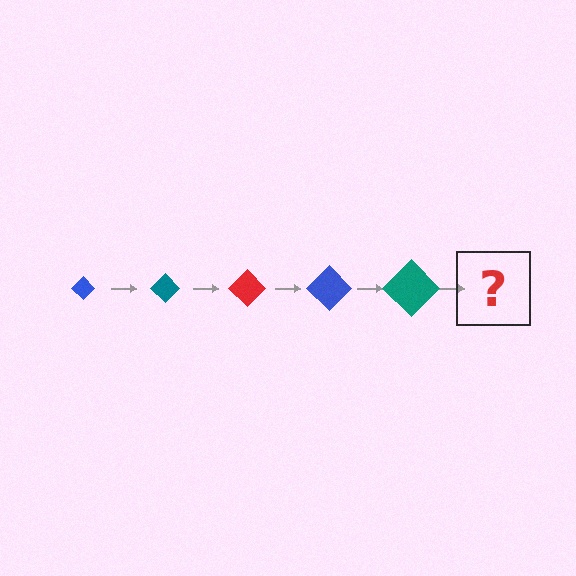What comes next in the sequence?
The next element should be a red diamond, larger than the previous one.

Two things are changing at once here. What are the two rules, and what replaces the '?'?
The two rules are that the diamond grows larger each step and the color cycles through blue, teal, and red. The '?' should be a red diamond, larger than the previous one.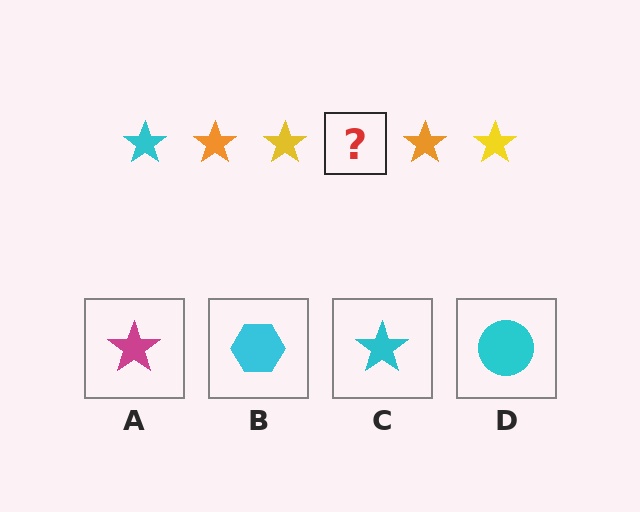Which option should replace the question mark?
Option C.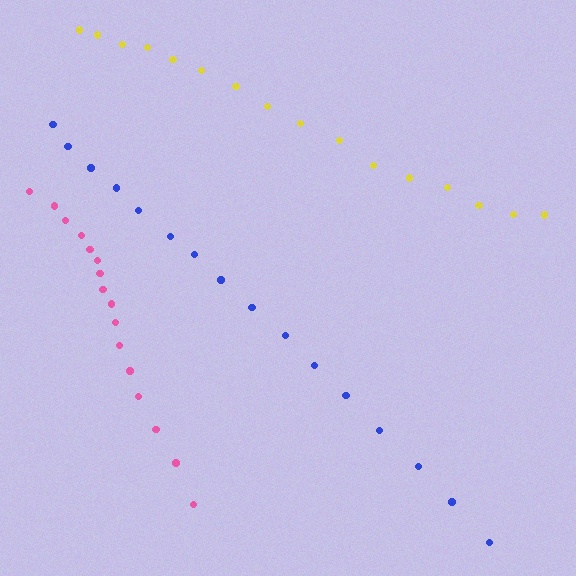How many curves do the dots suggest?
There are 3 distinct paths.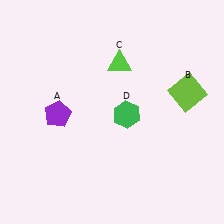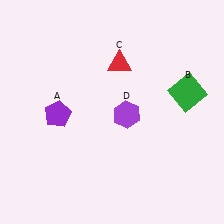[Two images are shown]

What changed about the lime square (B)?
In Image 1, B is lime. In Image 2, it changed to green.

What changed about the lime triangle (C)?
In Image 1, C is lime. In Image 2, it changed to red.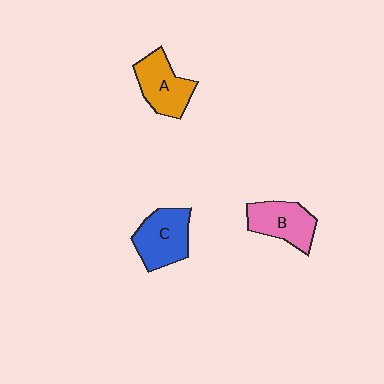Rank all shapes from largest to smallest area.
From largest to smallest: C (blue), A (orange), B (pink).